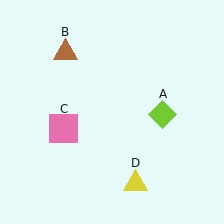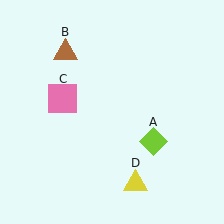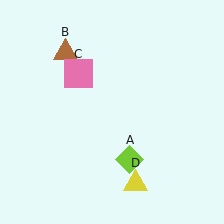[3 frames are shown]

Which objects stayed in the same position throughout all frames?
Brown triangle (object B) and yellow triangle (object D) remained stationary.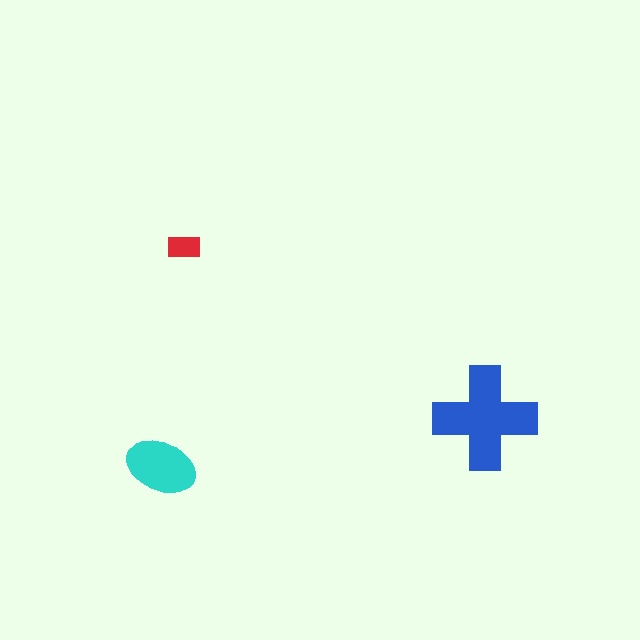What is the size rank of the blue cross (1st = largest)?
1st.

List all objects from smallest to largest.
The red rectangle, the cyan ellipse, the blue cross.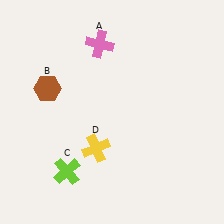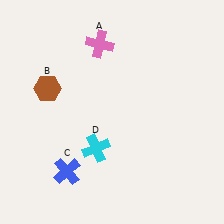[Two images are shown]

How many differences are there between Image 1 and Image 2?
There are 2 differences between the two images.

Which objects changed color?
C changed from lime to blue. D changed from yellow to cyan.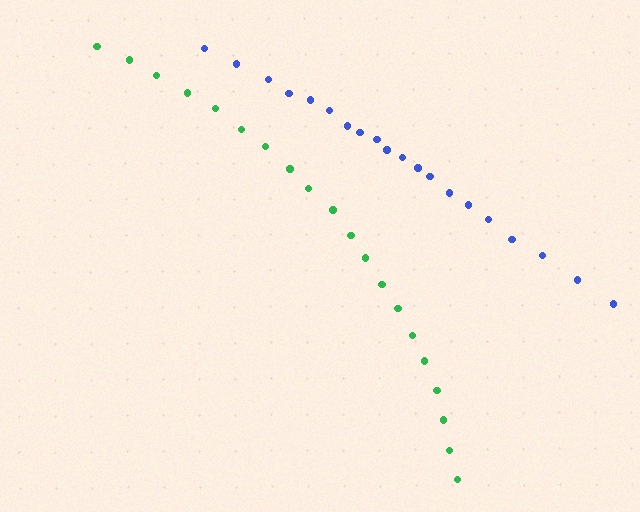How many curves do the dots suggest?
There are 2 distinct paths.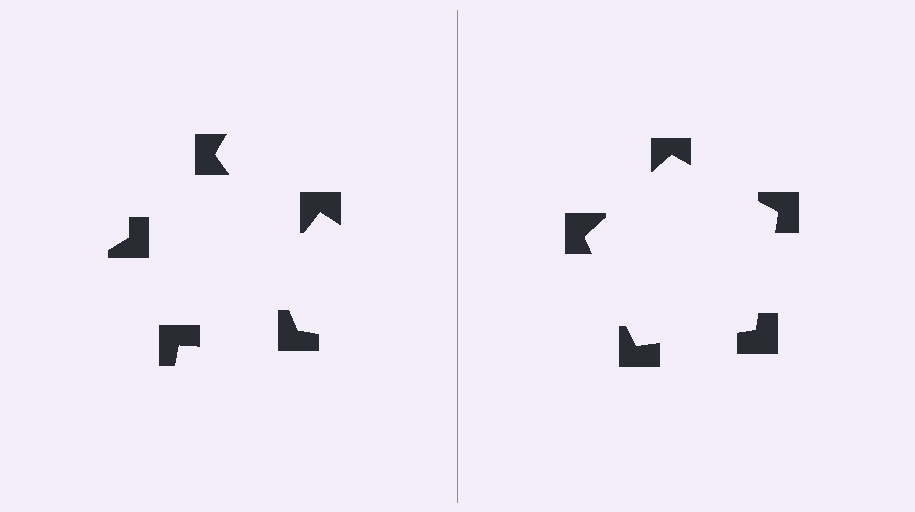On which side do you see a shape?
An illusory pentagon appears on the right side. On the left side the wedge cuts are rotated, so no coherent shape forms.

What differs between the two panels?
The notched squares are positioned identically on both sides; only the wedge orientations differ. On the right they align to a pentagon; on the left they are misaligned.